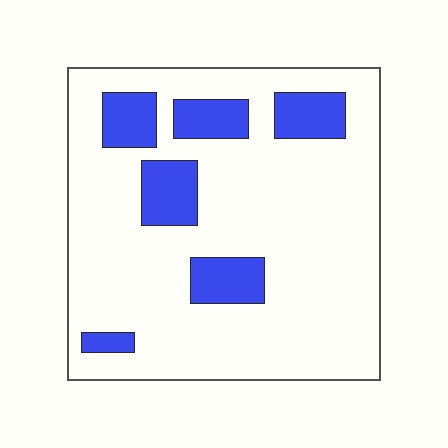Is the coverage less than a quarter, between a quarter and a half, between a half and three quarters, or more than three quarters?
Less than a quarter.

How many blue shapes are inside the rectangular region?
6.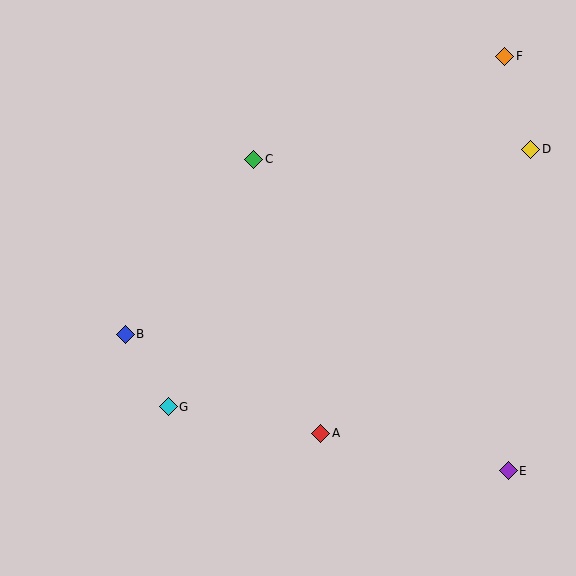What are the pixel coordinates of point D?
Point D is at (531, 149).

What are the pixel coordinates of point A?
Point A is at (321, 433).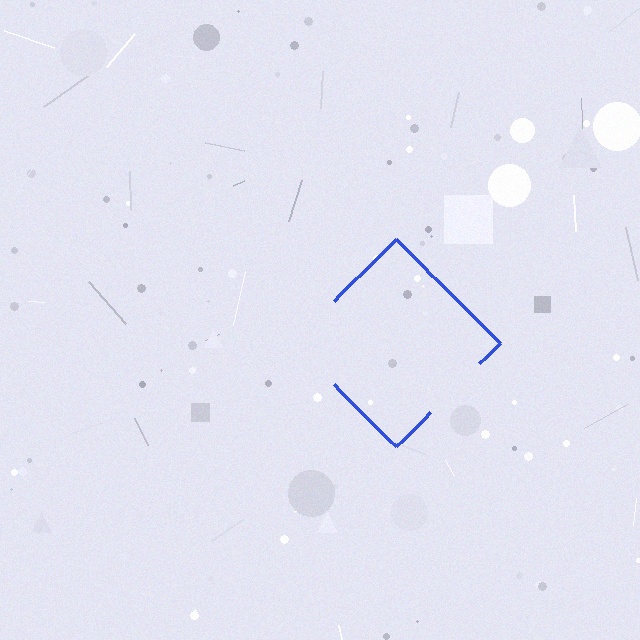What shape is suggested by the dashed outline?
The dashed outline suggests a diamond.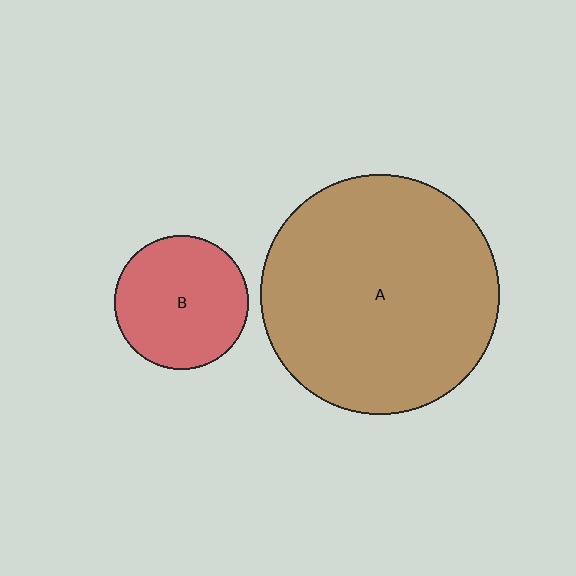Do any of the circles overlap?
No, none of the circles overlap.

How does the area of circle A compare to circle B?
Approximately 3.2 times.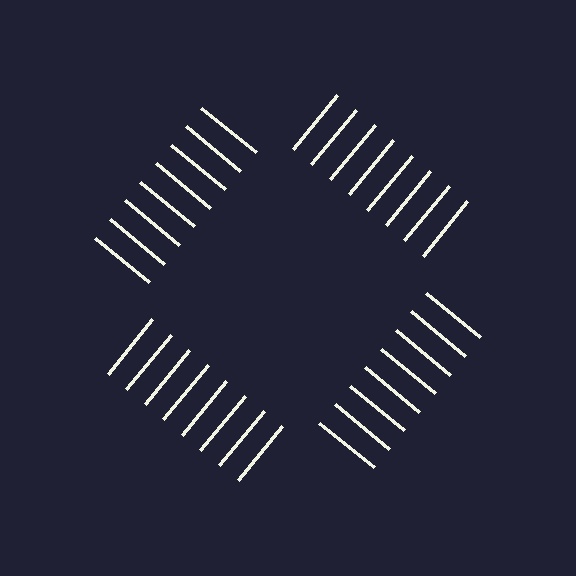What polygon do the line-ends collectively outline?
An illusory square — the line segments terminate on its edges but no continuous stroke is drawn.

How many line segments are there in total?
32 — 8 along each of the 4 edges.